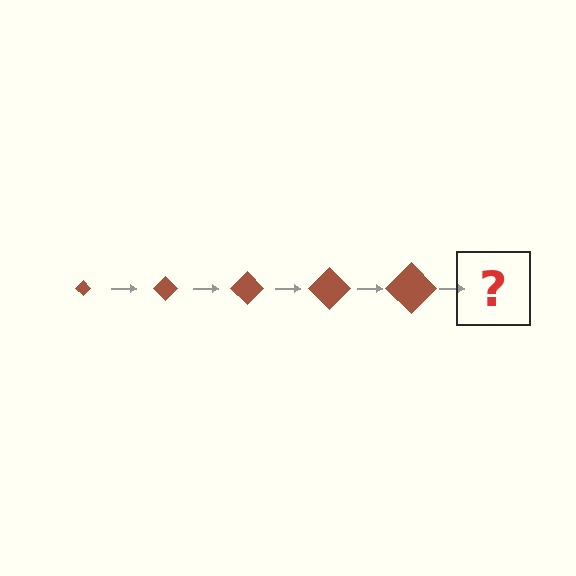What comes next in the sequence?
The next element should be a brown diamond, larger than the previous one.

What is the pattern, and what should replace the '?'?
The pattern is that the diamond gets progressively larger each step. The '?' should be a brown diamond, larger than the previous one.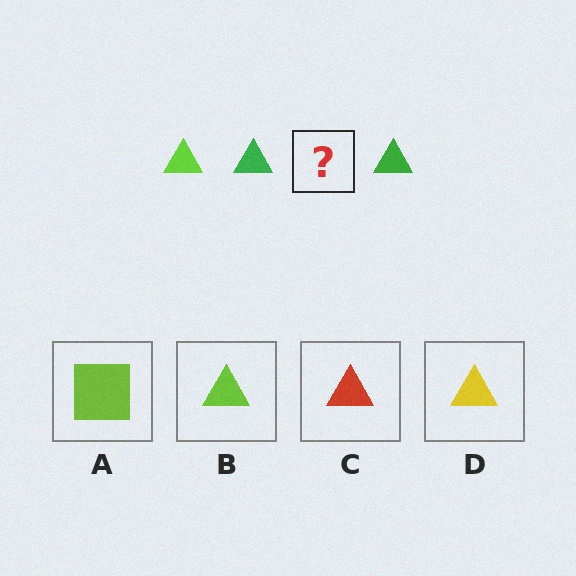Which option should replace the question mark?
Option B.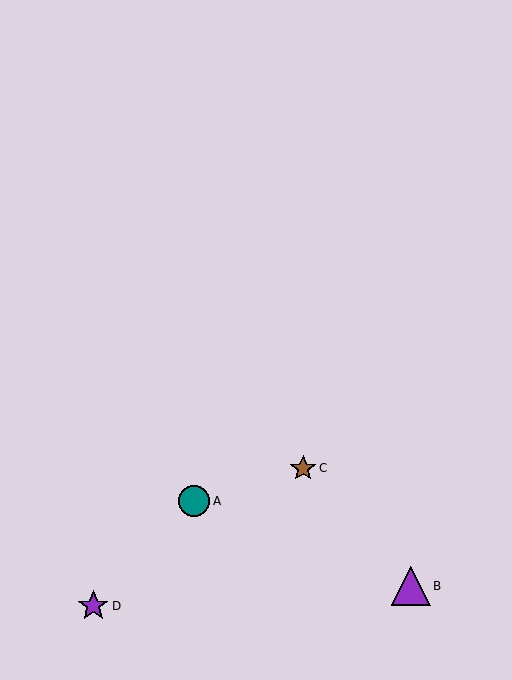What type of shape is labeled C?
Shape C is a brown star.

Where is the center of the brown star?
The center of the brown star is at (303, 469).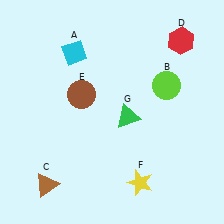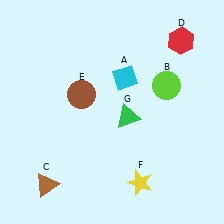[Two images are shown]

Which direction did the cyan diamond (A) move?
The cyan diamond (A) moved right.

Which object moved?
The cyan diamond (A) moved right.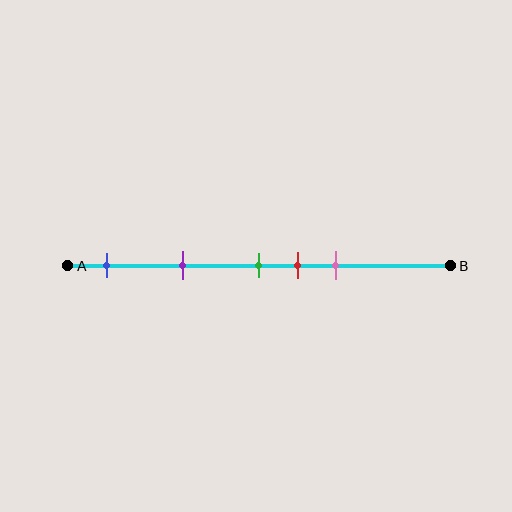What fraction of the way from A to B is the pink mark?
The pink mark is approximately 70% (0.7) of the way from A to B.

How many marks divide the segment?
There are 5 marks dividing the segment.